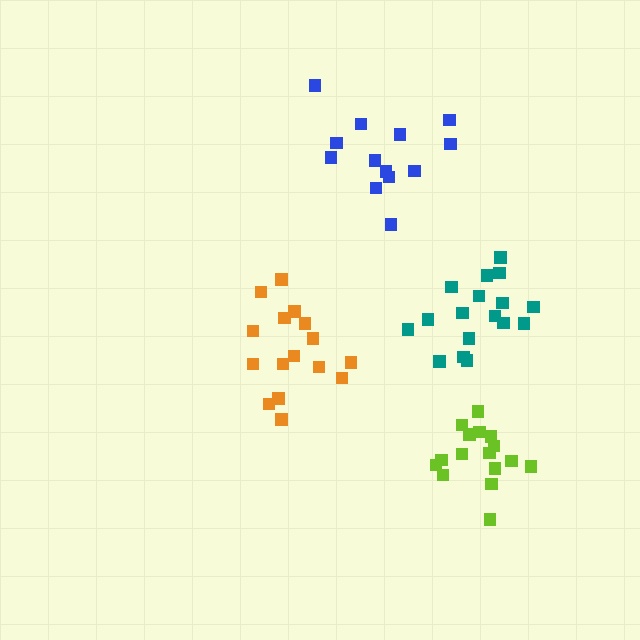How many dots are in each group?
Group 1: 17 dots, Group 2: 16 dots, Group 3: 13 dots, Group 4: 16 dots (62 total).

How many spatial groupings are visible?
There are 4 spatial groupings.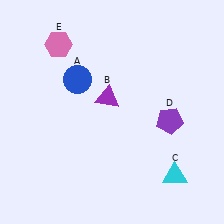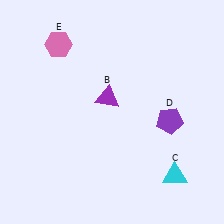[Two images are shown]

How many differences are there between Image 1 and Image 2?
There is 1 difference between the two images.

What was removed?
The blue circle (A) was removed in Image 2.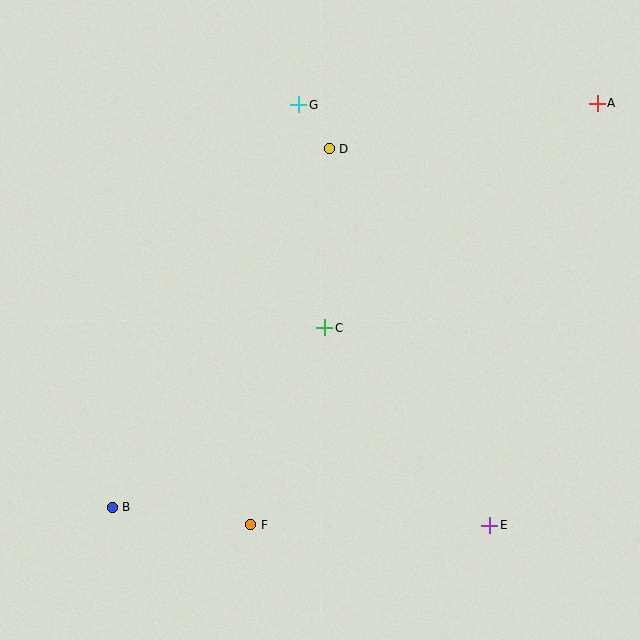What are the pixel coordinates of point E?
Point E is at (490, 525).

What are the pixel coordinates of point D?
Point D is at (329, 149).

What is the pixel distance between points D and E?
The distance between D and E is 409 pixels.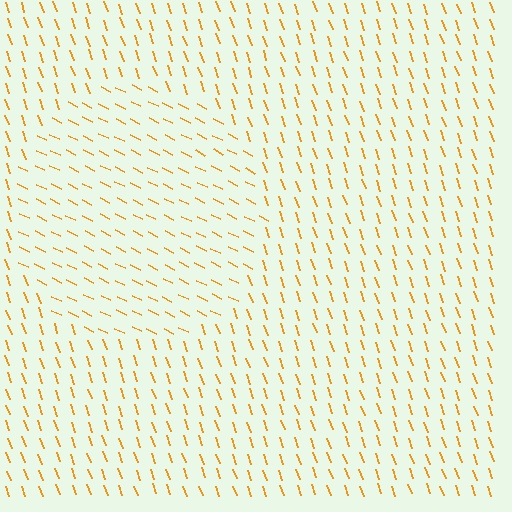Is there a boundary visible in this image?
Yes, there is a texture boundary formed by a change in line orientation.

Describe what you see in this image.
The image is filled with small orange line segments. A circle region in the image has lines oriented differently from the surrounding lines, creating a visible texture boundary.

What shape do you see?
I see a circle.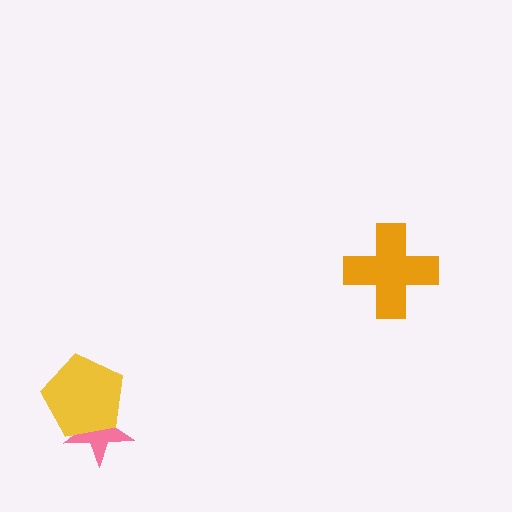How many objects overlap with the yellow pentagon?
1 object overlaps with the yellow pentagon.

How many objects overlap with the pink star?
1 object overlaps with the pink star.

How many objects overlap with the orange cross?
0 objects overlap with the orange cross.